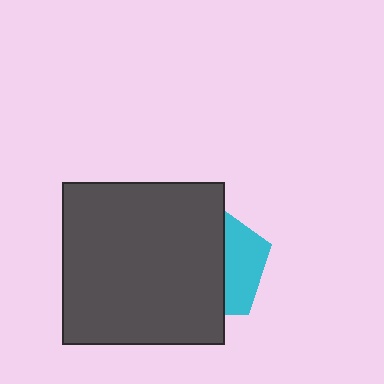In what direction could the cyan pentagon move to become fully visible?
The cyan pentagon could move right. That would shift it out from behind the dark gray square entirely.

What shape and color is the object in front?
The object in front is a dark gray square.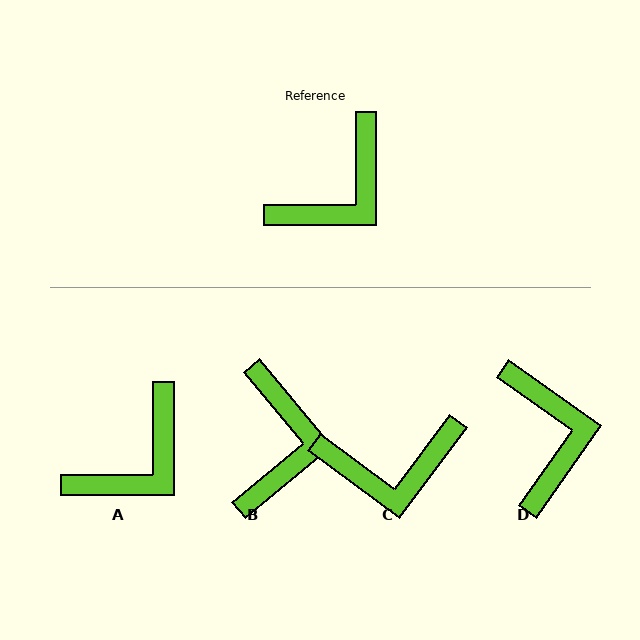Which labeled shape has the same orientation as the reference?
A.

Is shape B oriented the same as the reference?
No, it is off by about 40 degrees.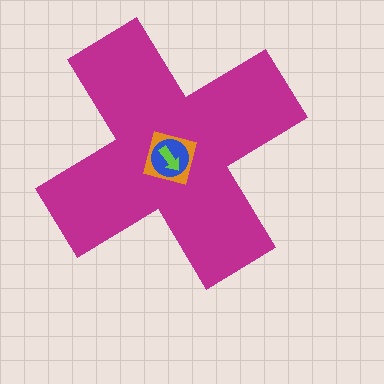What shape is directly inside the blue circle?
The lime arrow.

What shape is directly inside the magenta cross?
The orange square.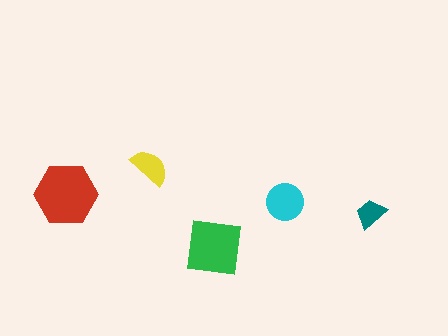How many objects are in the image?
There are 5 objects in the image.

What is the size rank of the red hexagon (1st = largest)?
1st.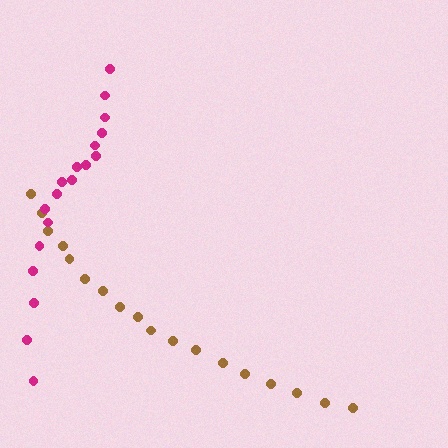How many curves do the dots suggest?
There are 2 distinct paths.